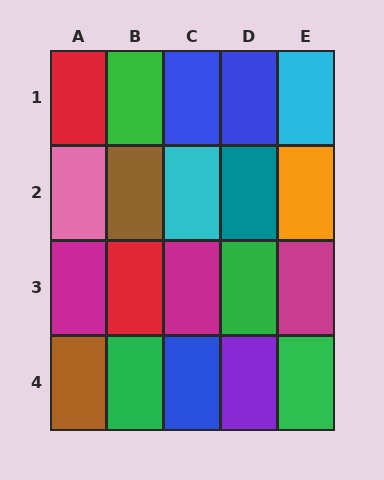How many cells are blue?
3 cells are blue.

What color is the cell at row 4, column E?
Green.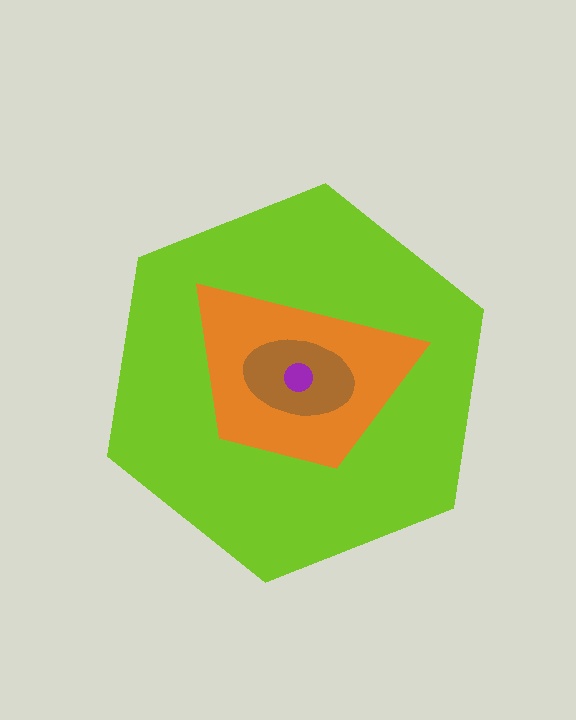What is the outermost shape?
The lime hexagon.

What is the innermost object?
The purple circle.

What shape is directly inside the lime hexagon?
The orange trapezoid.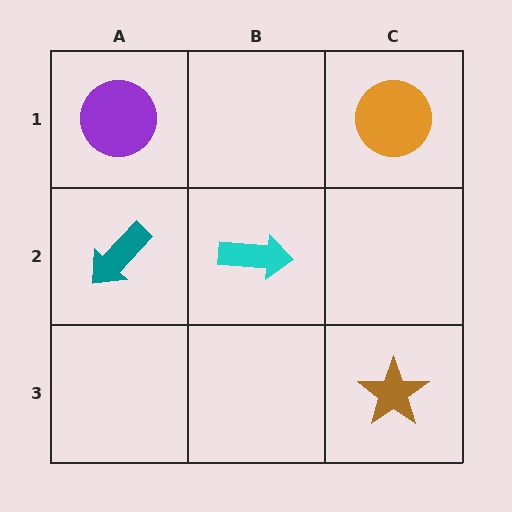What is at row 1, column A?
A purple circle.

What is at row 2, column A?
A teal arrow.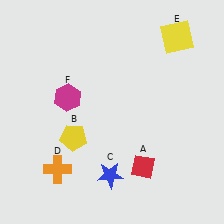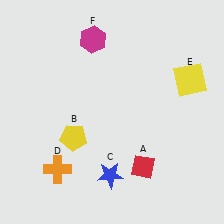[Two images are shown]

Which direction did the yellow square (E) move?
The yellow square (E) moved down.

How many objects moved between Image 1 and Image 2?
2 objects moved between the two images.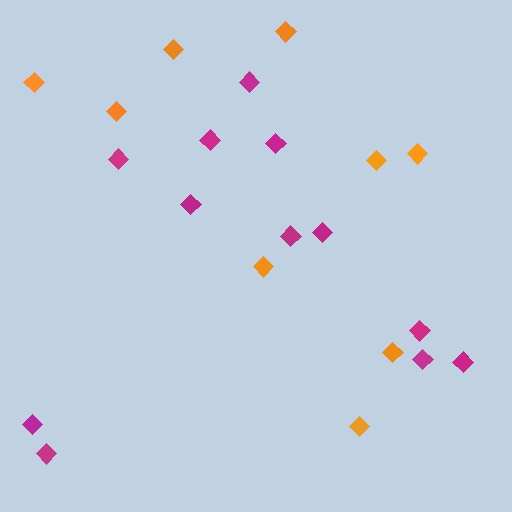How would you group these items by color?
There are 2 groups: one group of magenta diamonds (12) and one group of orange diamonds (9).